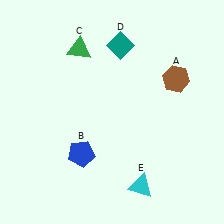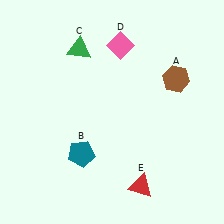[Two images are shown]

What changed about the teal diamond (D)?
In Image 1, D is teal. In Image 2, it changed to pink.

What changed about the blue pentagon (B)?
In Image 1, B is blue. In Image 2, it changed to teal.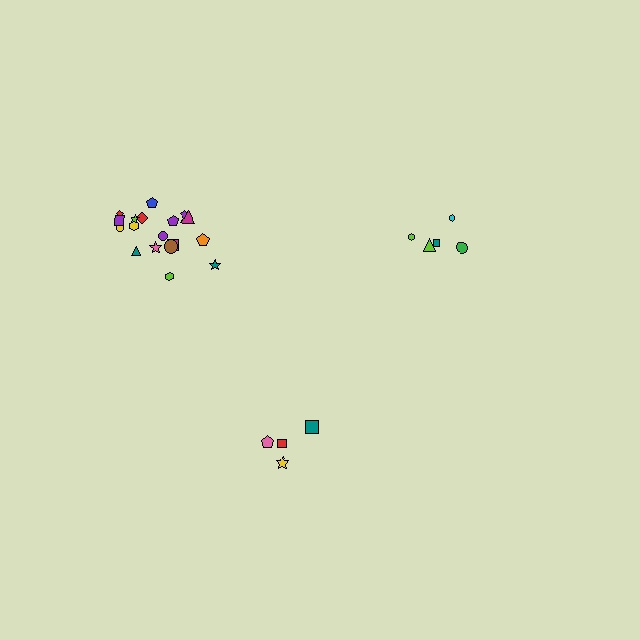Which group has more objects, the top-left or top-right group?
The top-left group.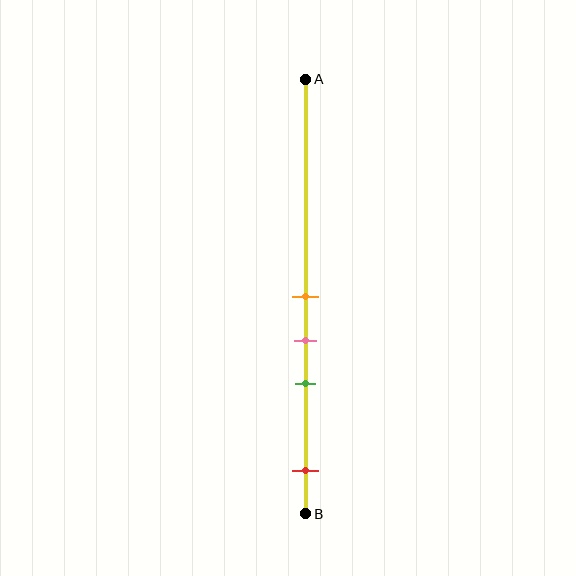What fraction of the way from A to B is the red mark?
The red mark is approximately 90% (0.9) of the way from A to B.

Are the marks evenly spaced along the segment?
No, the marks are not evenly spaced.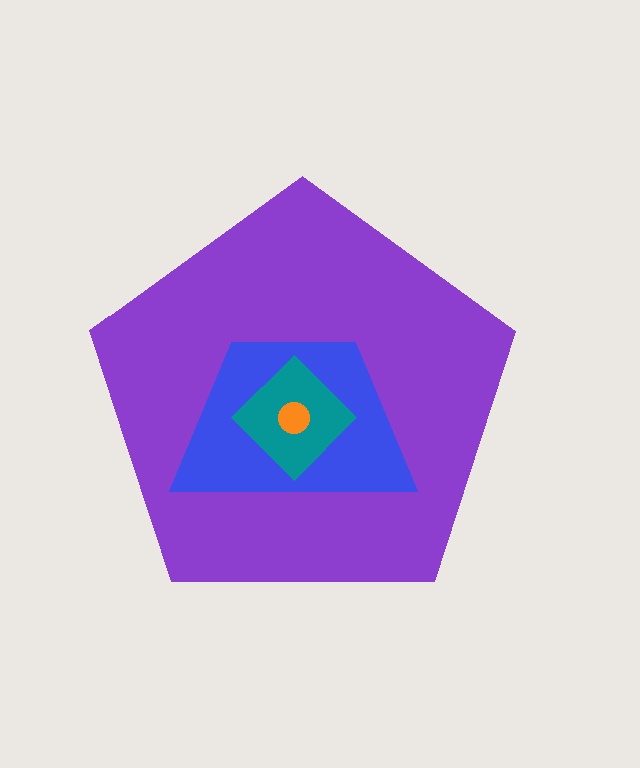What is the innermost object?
The orange circle.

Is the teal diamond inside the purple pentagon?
Yes.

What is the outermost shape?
The purple pentagon.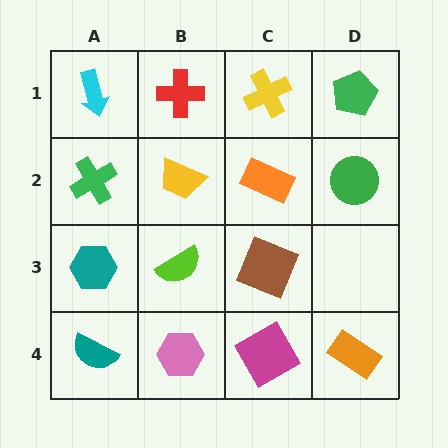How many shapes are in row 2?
4 shapes.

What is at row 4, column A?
A teal semicircle.